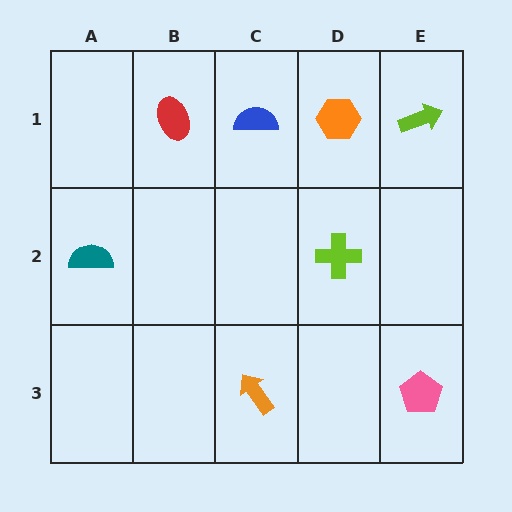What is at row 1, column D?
An orange hexagon.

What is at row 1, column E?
A lime arrow.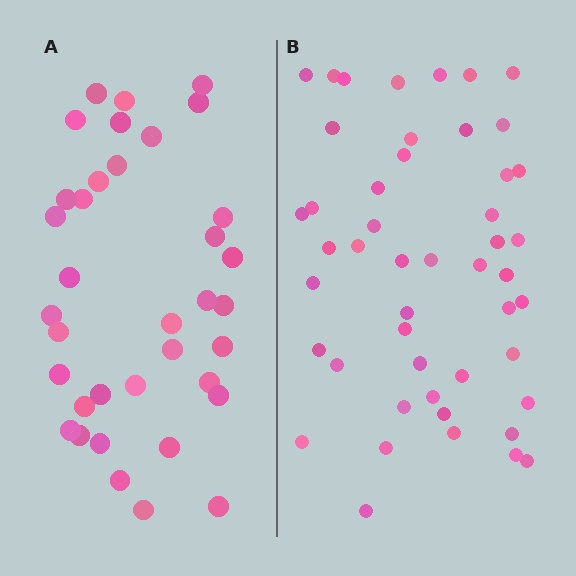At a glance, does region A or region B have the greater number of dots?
Region B (the right region) has more dots.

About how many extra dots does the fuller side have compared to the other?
Region B has roughly 12 or so more dots than region A.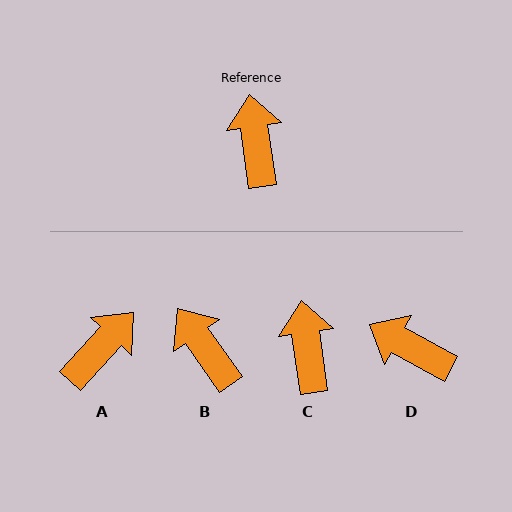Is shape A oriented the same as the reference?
No, it is off by about 51 degrees.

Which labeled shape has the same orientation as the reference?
C.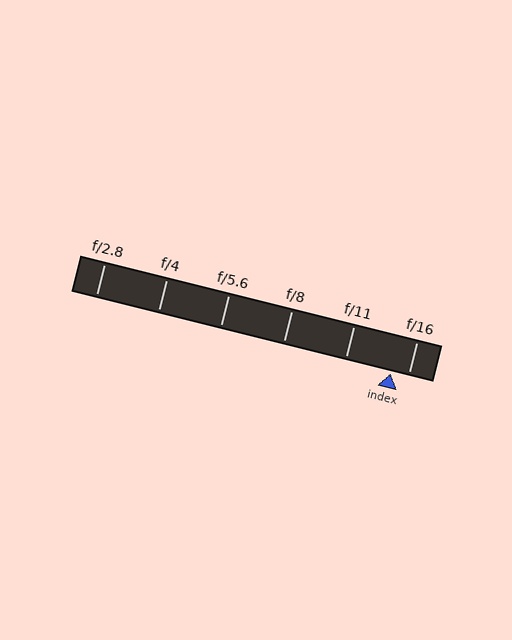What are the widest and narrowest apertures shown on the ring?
The widest aperture shown is f/2.8 and the narrowest is f/16.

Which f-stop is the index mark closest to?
The index mark is closest to f/16.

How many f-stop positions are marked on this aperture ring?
There are 6 f-stop positions marked.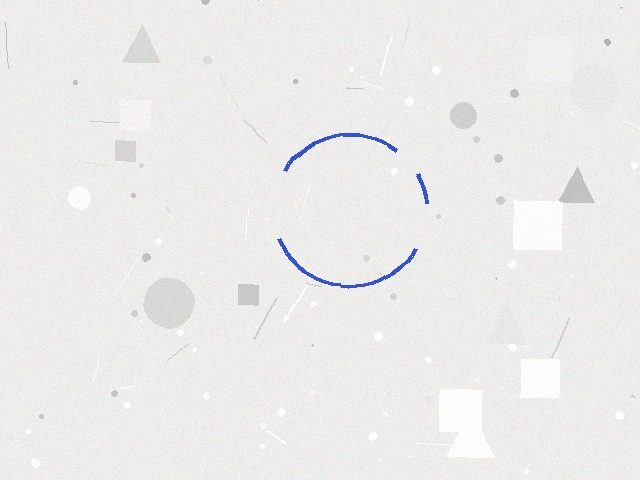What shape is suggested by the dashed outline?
The dashed outline suggests a circle.